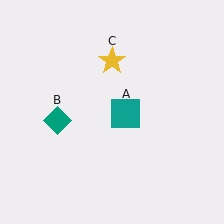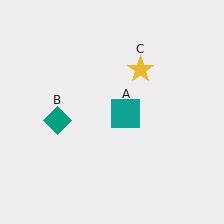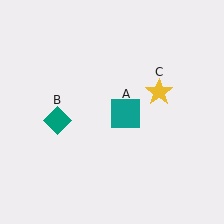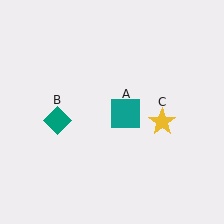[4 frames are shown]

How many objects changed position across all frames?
1 object changed position: yellow star (object C).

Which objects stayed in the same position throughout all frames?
Teal square (object A) and teal diamond (object B) remained stationary.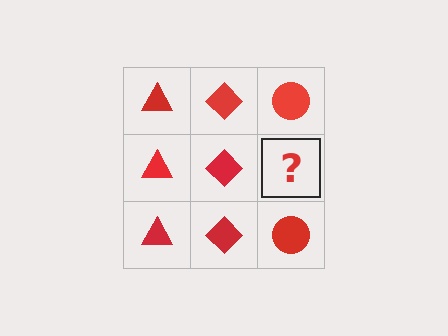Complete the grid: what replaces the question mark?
The question mark should be replaced with a red circle.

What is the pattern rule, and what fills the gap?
The rule is that each column has a consistent shape. The gap should be filled with a red circle.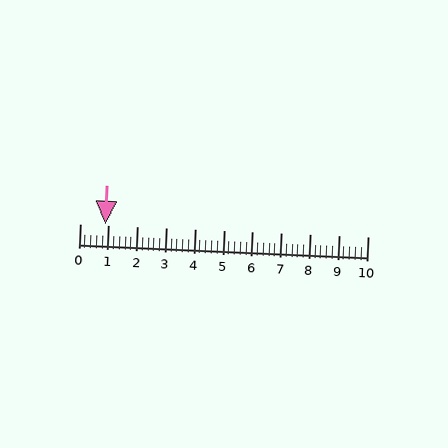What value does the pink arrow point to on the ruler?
The pink arrow points to approximately 0.9.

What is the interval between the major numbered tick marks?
The major tick marks are spaced 1 units apart.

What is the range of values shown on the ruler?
The ruler shows values from 0 to 10.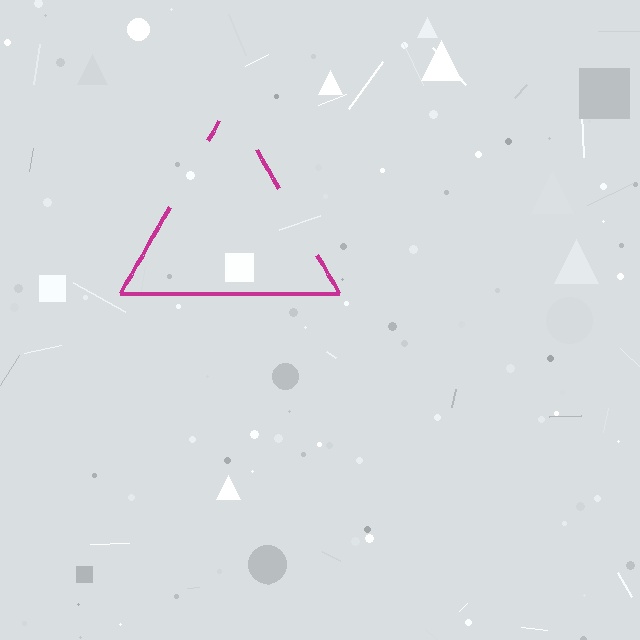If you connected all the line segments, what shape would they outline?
They would outline a triangle.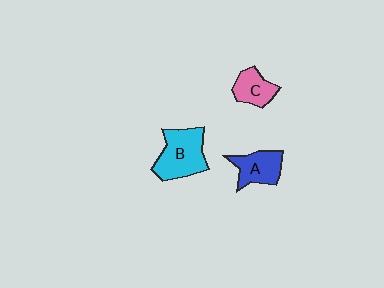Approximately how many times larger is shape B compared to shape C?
Approximately 1.7 times.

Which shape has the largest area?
Shape B (cyan).